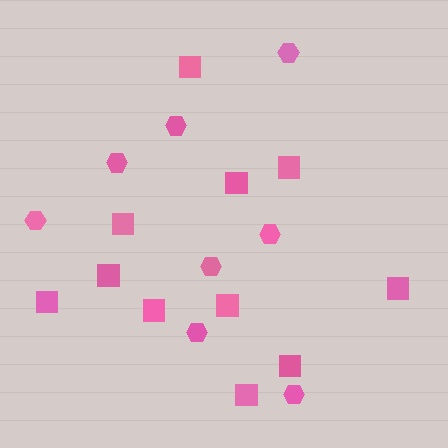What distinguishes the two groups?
There are 2 groups: one group of hexagons (8) and one group of squares (11).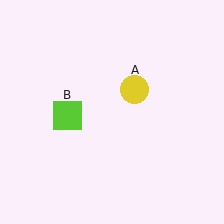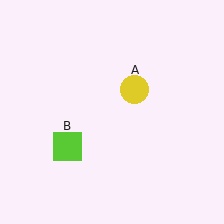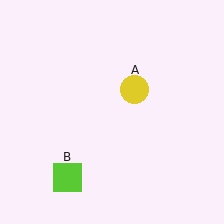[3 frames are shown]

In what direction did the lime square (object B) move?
The lime square (object B) moved down.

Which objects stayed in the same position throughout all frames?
Yellow circle (object A) remained stationary.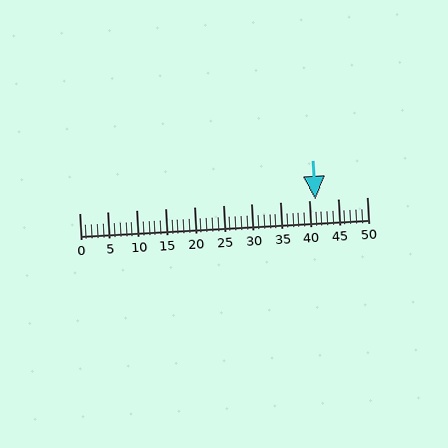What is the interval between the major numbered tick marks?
The major tick marks are spaced 5 units apart.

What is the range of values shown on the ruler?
The ruler shows values from 0 to 50.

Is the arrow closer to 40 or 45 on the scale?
The arrow is closer to 40.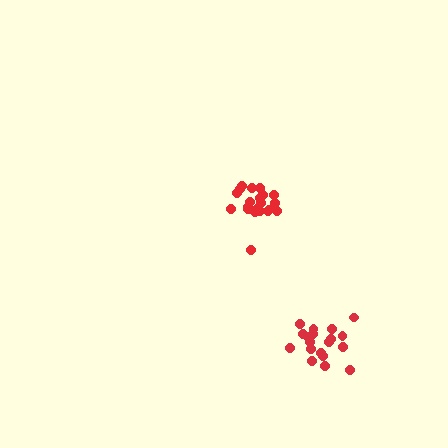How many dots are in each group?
Group 1: 19 dots, Group 2: 21 dots (40 total).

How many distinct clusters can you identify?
There are 2 distinct clusters.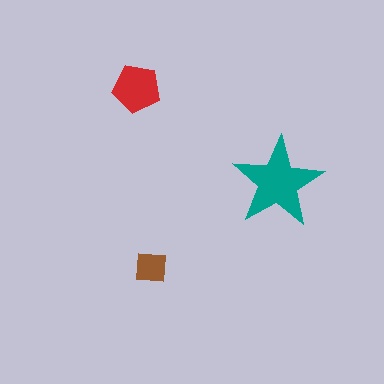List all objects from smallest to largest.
The brown square, the red pentagon, the teal star.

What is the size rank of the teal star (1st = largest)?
1st.